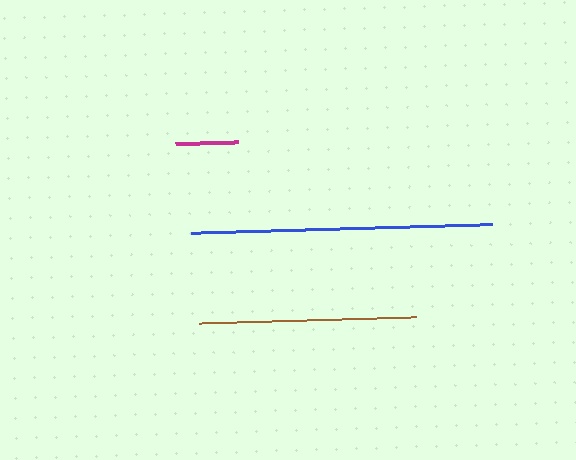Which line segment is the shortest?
The magenta line is the shortest at approximately 63 pixels.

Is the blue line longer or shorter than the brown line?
The blue line is longer than the brown line.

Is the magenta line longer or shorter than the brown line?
The brown line is longer than the magenta line.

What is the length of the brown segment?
The brown segment is approximately 218 pixels long.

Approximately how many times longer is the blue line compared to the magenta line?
The blue line is approximately 4.8 times the length of the magenta line.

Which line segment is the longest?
The blue line is the longest at approximately 301 pixels.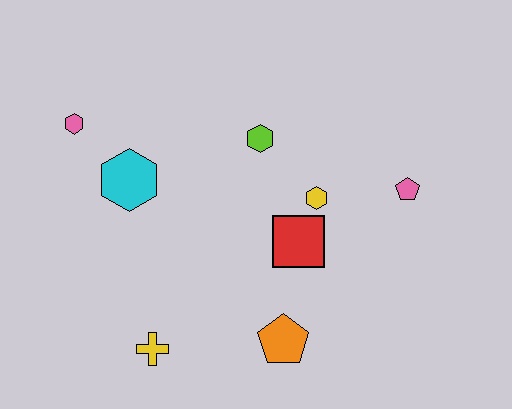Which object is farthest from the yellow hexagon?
The pink hexagon is farthest from the yellow hexagon.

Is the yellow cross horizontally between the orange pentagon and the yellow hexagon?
No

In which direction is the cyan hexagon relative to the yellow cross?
The cyan hexagon is above the yellow cross.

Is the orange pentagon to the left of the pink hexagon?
No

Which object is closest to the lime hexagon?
The yellow hexagon is closest to the lime hexagon.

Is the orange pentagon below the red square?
Yes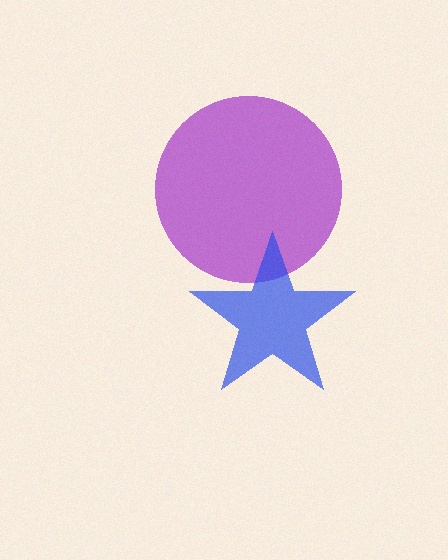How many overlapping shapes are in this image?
There are 2 overlapping shapes in the image.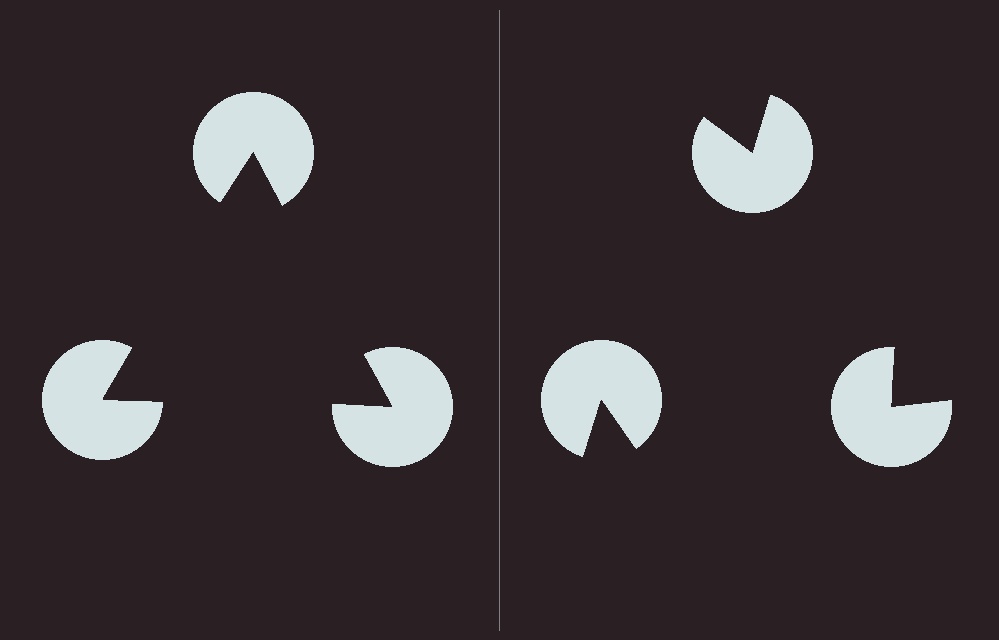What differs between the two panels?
The pac-man discs are positioned identically on both sides; only the wedge orientations differ. On the left they align to a triangle; on the right they are misaligned.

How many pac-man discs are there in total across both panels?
6 — 3 on each side.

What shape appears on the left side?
An illusory triangle.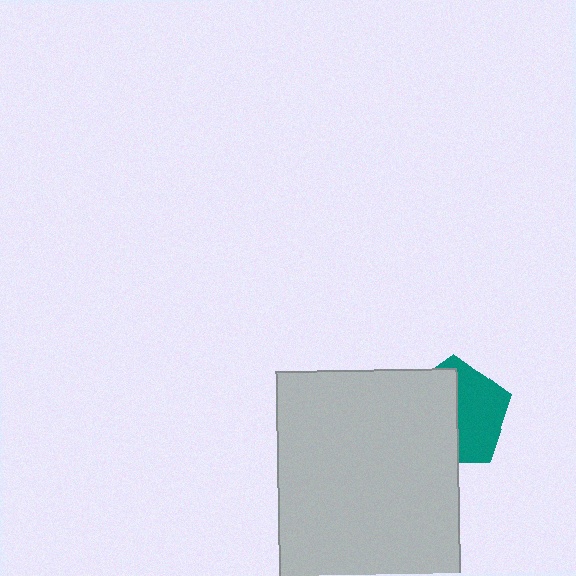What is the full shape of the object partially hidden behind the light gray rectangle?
The partially hidden object is a teal pentagon.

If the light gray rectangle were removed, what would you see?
You would see the complete teal pentagon.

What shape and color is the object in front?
The object in front is a light gray rectangle.